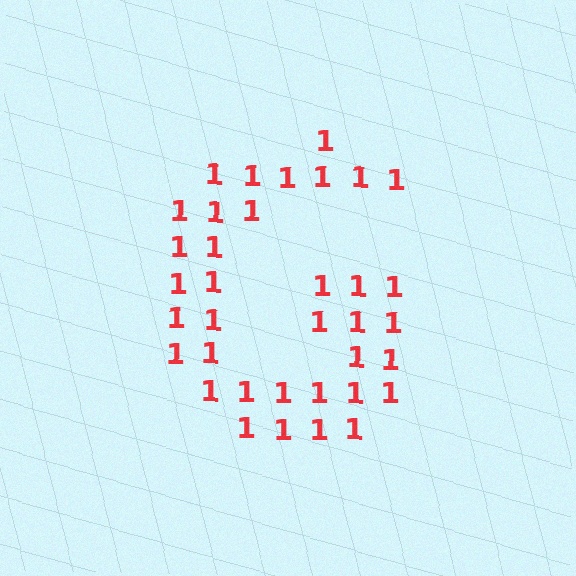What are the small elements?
The small elements are digit 1's.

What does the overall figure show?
The overall figure shows the letter G.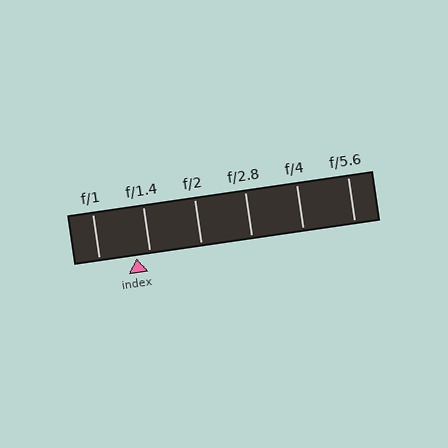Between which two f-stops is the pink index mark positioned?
The index mark is between f/1 and f/1.4.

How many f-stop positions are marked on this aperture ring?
There are 6 f-stop positions marked.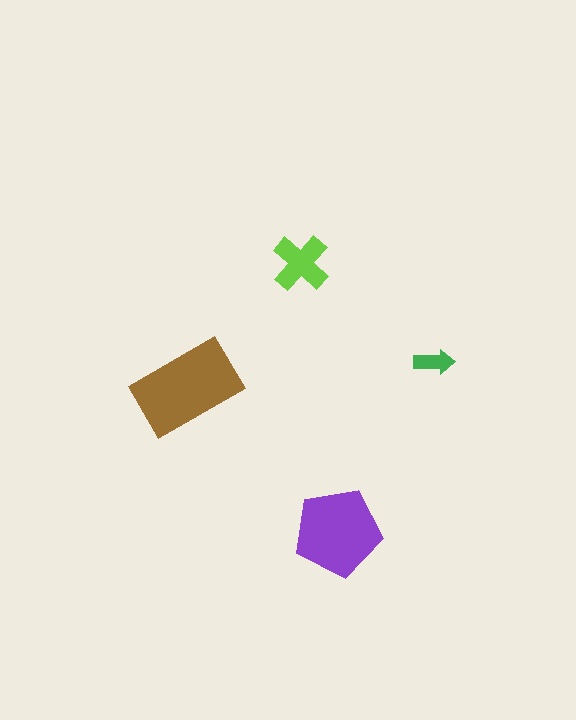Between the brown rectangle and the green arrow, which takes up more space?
The brown rectangle.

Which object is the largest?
The brown rectangle.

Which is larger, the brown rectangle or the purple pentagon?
The brown rectangle.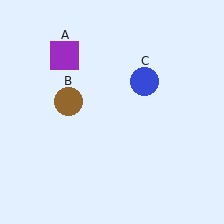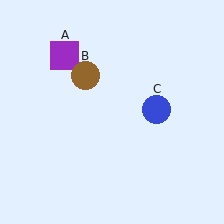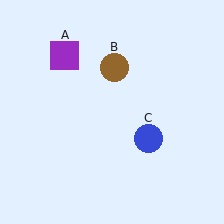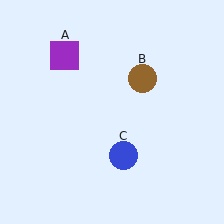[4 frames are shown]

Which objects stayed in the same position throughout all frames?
Purple square (object A) remained stationary.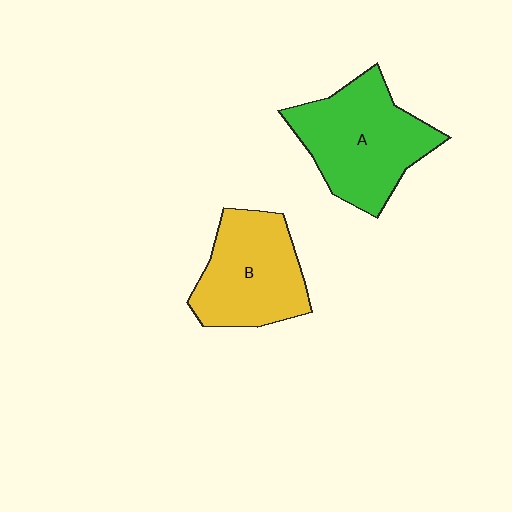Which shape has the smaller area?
Shape B (yellow).